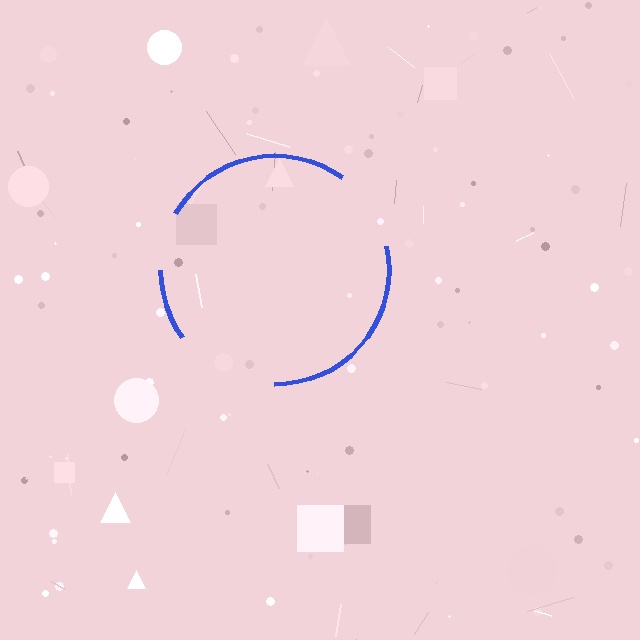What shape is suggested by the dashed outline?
The dashed outline suggests a circle.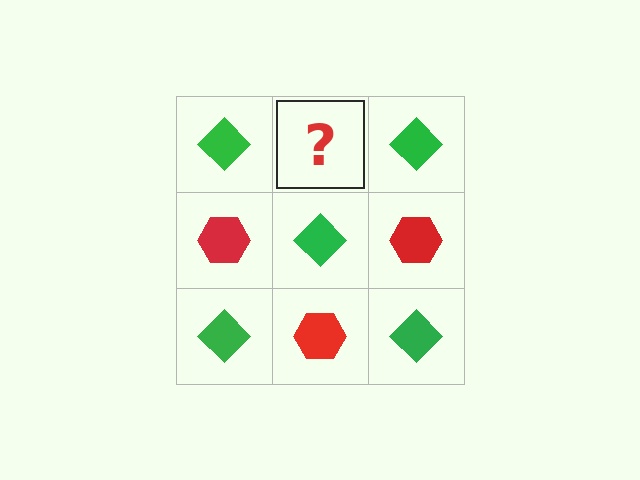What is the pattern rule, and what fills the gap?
The rule is that it alternates green diamond and red hexagon in a checkerboard pattern. The gap should be filled with a red hexagon.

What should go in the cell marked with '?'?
The missing cell should contain a red hexagon.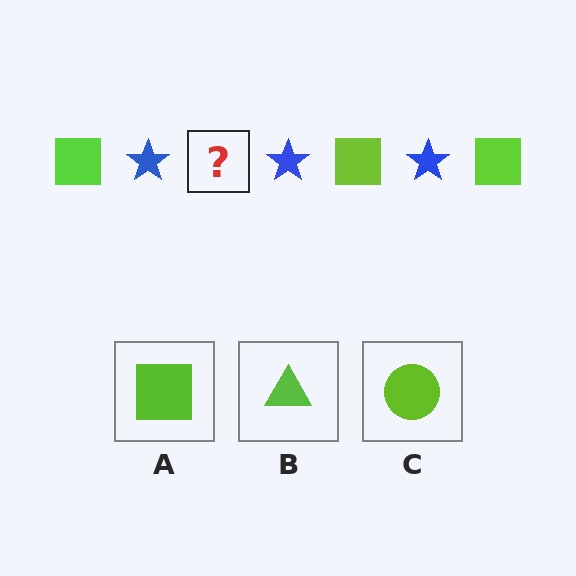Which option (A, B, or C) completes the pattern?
A.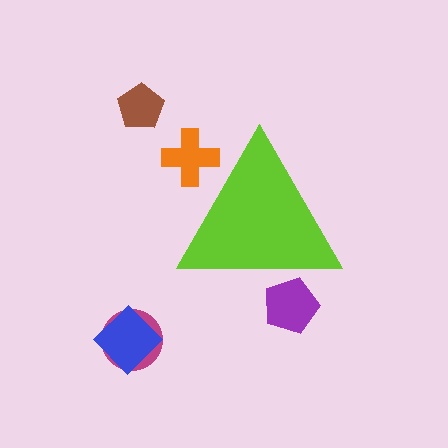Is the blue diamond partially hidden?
No, the blue diamond is fully visible.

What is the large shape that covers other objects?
A lime triangle.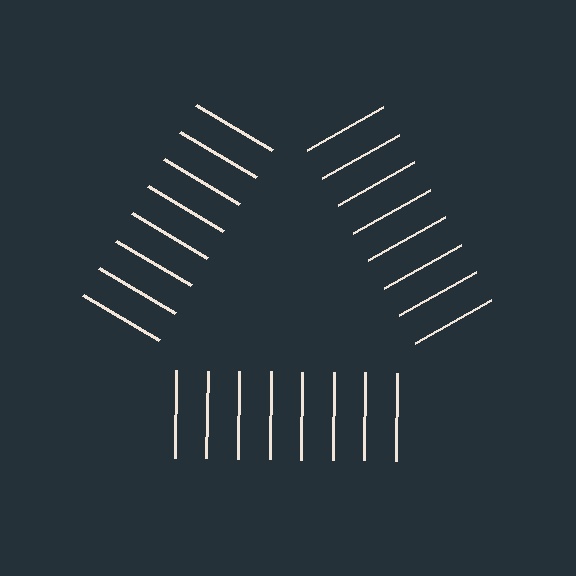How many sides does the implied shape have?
3 sides — the line-ends trace a triangle.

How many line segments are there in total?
24 — 8 along each of the 3 edges.